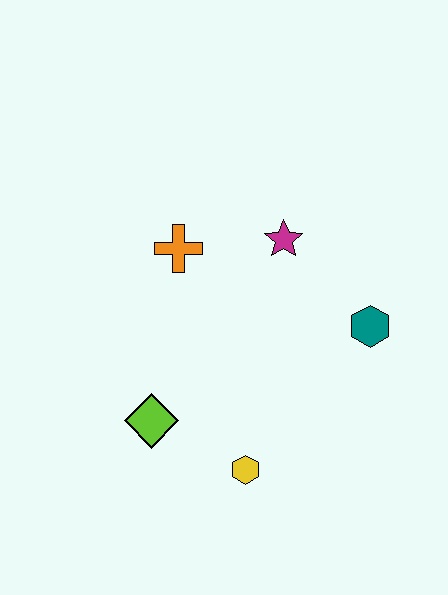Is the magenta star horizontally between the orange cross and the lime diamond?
No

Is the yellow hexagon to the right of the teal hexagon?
No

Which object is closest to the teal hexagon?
The magenta star is closest to the teal hexagon.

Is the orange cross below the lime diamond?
No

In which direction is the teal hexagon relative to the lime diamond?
The teal hexagon is to the right of the lime diamond.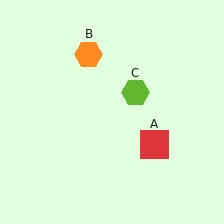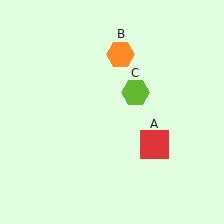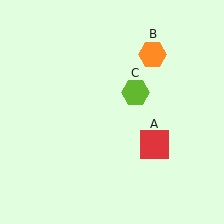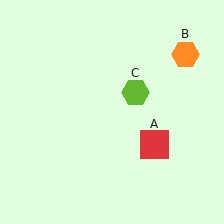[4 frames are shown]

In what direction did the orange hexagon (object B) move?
The orange hexagon (object B) moved right.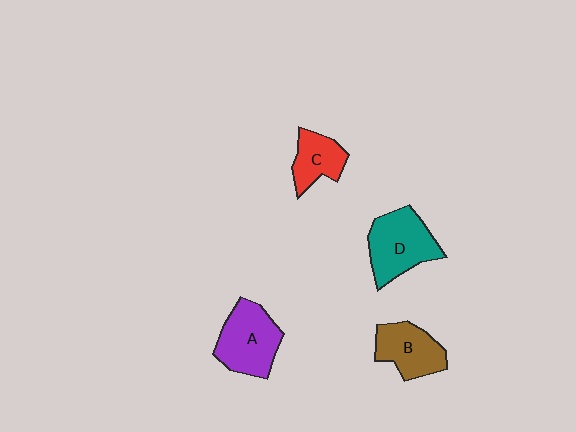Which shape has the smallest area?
Shape C (red).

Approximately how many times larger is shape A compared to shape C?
Approximately 1.6 times.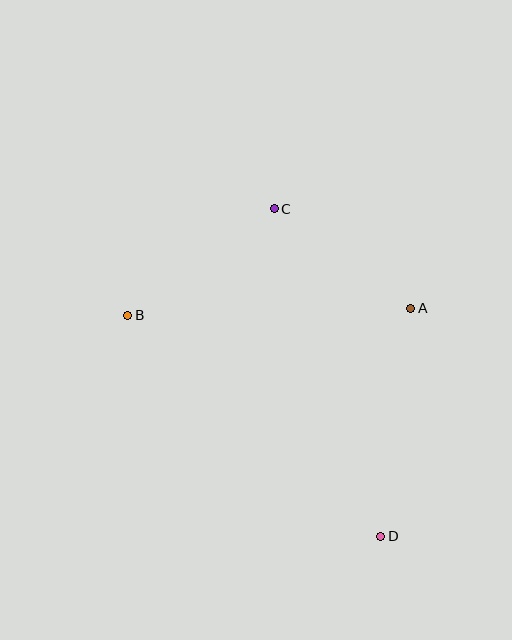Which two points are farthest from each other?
Points C and D are farthest from each other.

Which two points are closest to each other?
Points A and C are closest to each other.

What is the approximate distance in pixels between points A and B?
The distance between A and B is approximately 283 pixels.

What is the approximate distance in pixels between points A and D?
The distance between A and D is approximately 230 pixels.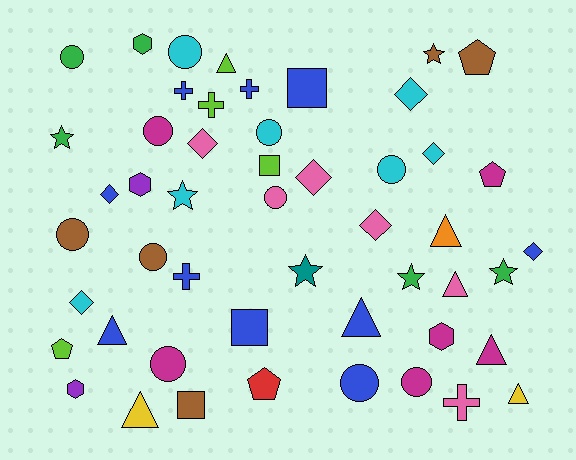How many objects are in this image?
There are 50 objects.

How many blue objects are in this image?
There are 10 blue objects.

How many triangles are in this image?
There are 8 triangles.